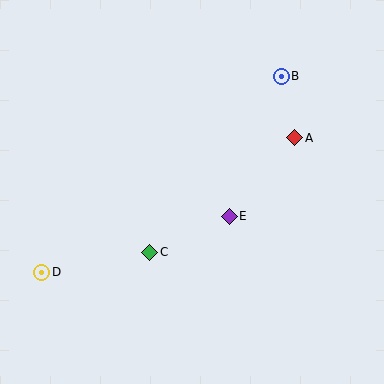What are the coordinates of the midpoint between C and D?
The midpoint between C and D is at (96, 262).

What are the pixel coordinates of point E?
Point E is at (229, 216).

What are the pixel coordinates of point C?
Point C is at (150, 252).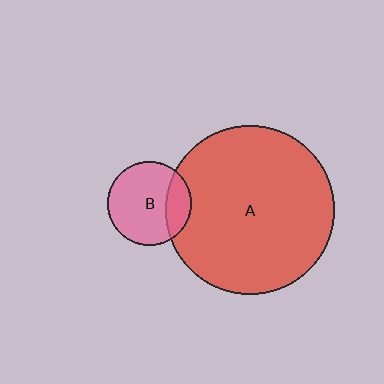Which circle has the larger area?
Circle A (red).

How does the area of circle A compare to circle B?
Approximately 4.1 times.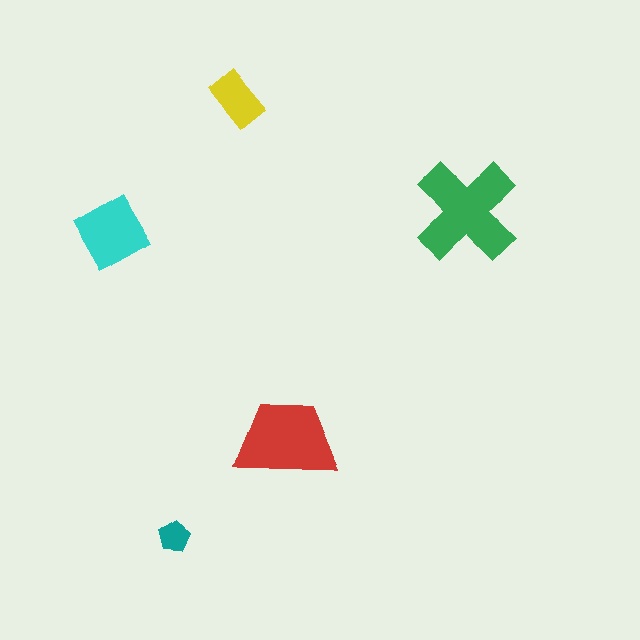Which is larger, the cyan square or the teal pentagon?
The cyan square.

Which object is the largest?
The green cross.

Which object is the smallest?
The teal pentagon.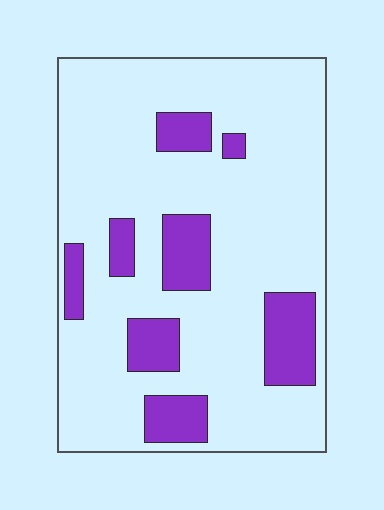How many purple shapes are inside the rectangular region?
8.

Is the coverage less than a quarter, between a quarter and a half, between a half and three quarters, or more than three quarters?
Less than a quarter.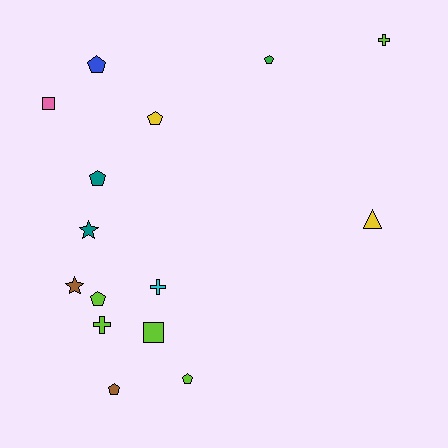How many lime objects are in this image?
There are 5 lime objects.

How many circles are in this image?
There are no circles.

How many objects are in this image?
There are 15 objects.